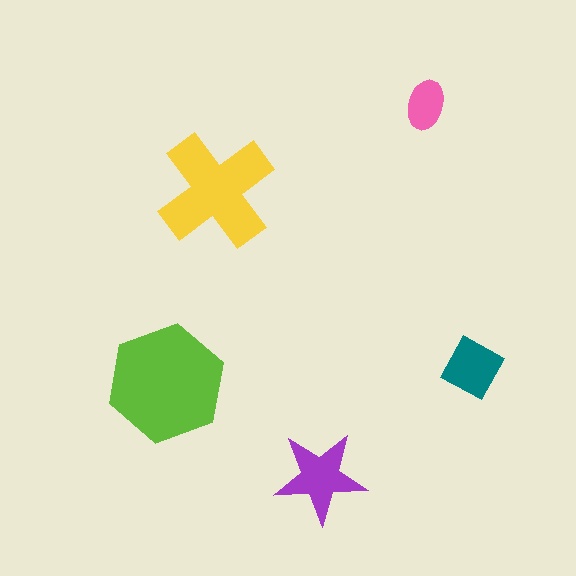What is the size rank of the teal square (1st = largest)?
4th.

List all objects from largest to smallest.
The lime hexagon, the yellow cross, the purple star, the teal square, the pink ellipse.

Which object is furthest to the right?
The teal square is rightmost.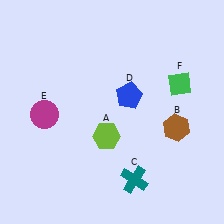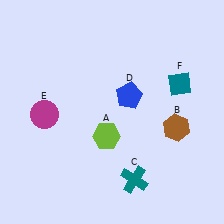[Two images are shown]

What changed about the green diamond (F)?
In Image 1, F is green. In Image 2, it changed to teal.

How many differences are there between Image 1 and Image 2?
There is 1 difference between the two images.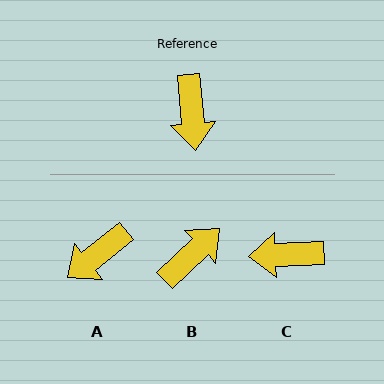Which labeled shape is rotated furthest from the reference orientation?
B, about 129 degrees away.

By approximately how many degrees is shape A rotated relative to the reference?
Approximately 57 degrees clockwise.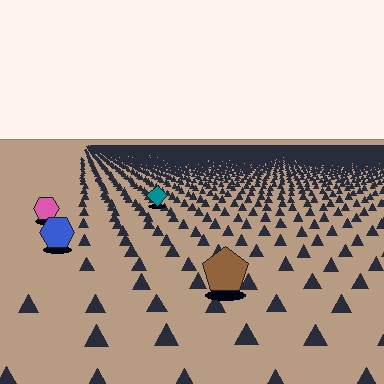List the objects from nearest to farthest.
From nearest to farthest: the brown pentagon, the blue hexagon, the pink hexagon, the teal diamond.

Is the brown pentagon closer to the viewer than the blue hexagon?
Yes. The brown pentagon is closer — you can tell from the texture gradient: the ground texture is coarser near it.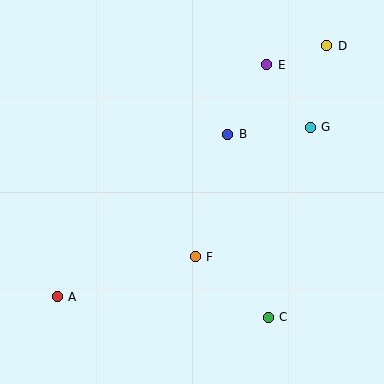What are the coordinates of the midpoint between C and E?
The midpoint between C and E is at (268, 191).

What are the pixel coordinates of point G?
Point G is at (310, 127).